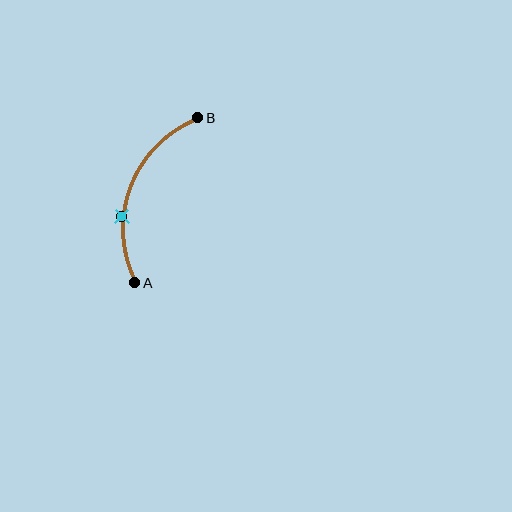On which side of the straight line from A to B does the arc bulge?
The arc bulges to the left of the straight line connecting A and B.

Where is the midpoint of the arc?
The arc midpoint is the point on the curve farthest from the straight line joining A and B. It sits to the left of that line.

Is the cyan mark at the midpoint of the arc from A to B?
No. The cyan mark lies on the arc but is closer to endpoint A. The arc midpoint would be at the point on the curve equidistant along the arc from both A and B.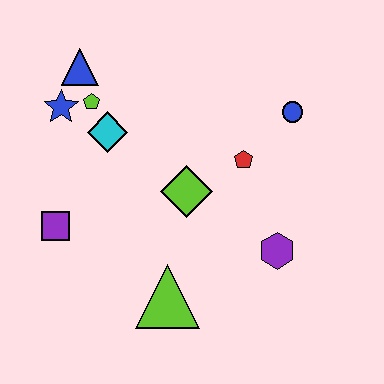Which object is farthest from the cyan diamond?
The purple hexagon is farthest from the cyan diamond.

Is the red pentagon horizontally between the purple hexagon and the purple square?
Yes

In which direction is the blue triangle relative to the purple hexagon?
The blue triangle is to the left of the purple hexagon.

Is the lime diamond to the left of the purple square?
No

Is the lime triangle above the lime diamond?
No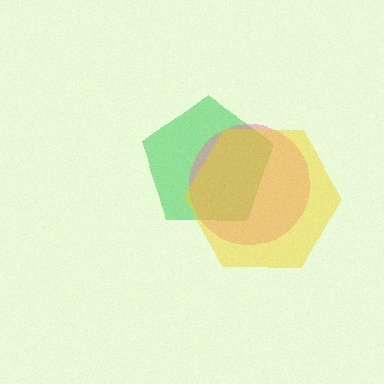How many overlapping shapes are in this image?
There are 3 overlapping shapes in the image.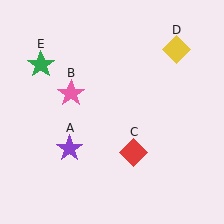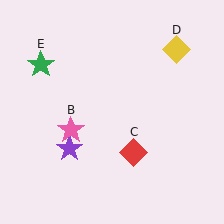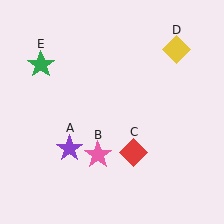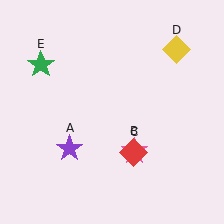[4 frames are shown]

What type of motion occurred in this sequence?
The pink star (object B) rotated counterclockwise around the center of the scene.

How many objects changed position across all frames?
1 object changed position: pink star (object B).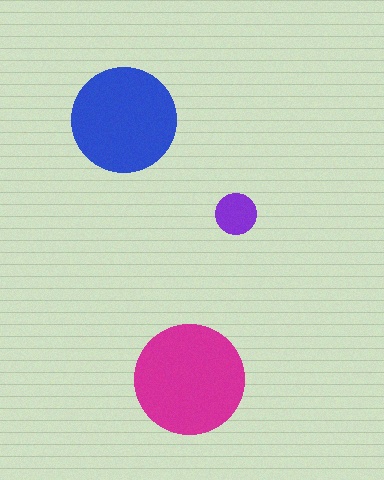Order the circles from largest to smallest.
the magenta one, the blue one, the purple one.